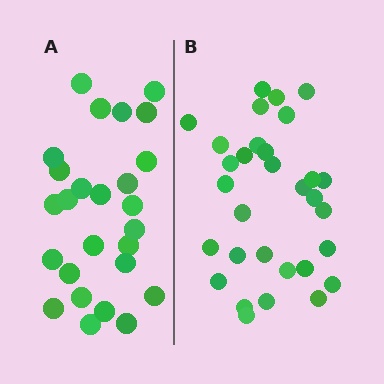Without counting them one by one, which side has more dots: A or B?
Region B (the right region) has more dots.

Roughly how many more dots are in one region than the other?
Region B has about 5 more dots than region A.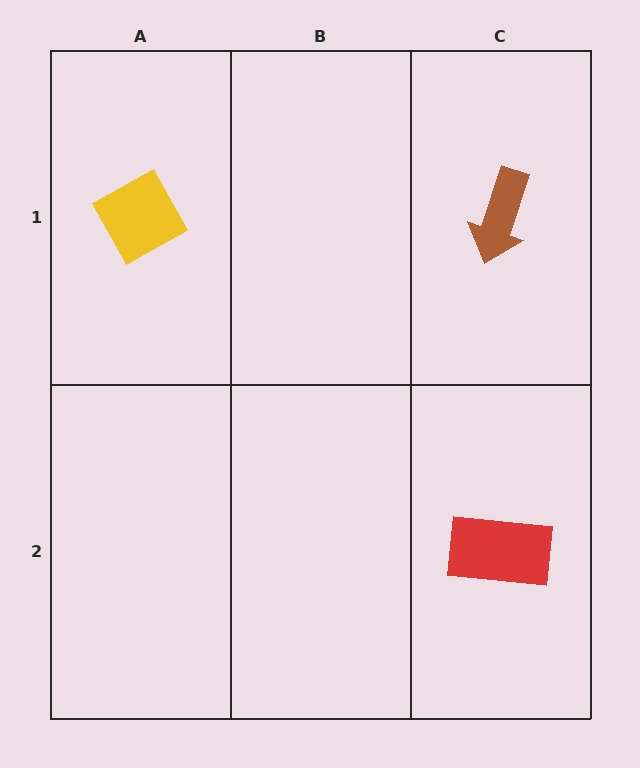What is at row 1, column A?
A yellow diamond.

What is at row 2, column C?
A red rectangle.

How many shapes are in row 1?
2 shapes.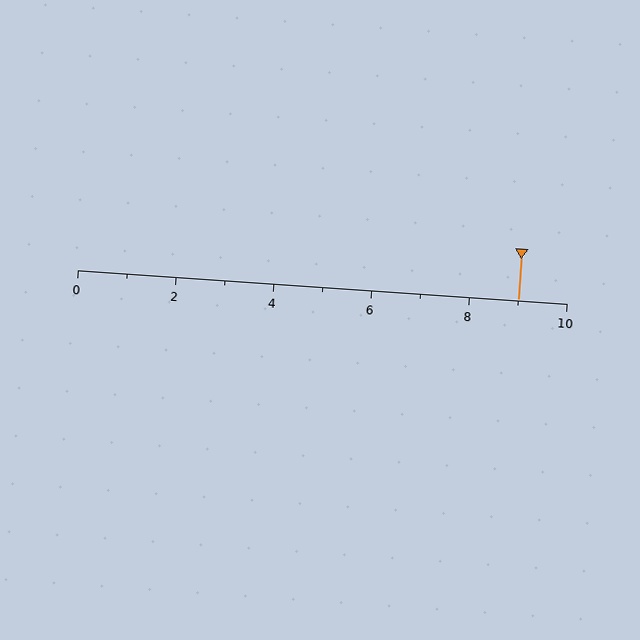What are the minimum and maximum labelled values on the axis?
The axis runs from 0 to 10.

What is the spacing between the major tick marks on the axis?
The major ticks are spaced 2 apart.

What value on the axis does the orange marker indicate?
The marker indicates approximately 9.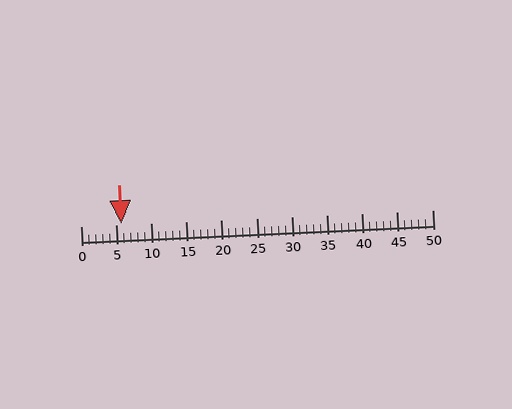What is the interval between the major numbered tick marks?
The major tick marks are spaced 5 units apart.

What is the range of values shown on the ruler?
The ruler shows values from 0 to 50.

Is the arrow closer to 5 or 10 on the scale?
The arrow is closer to 5.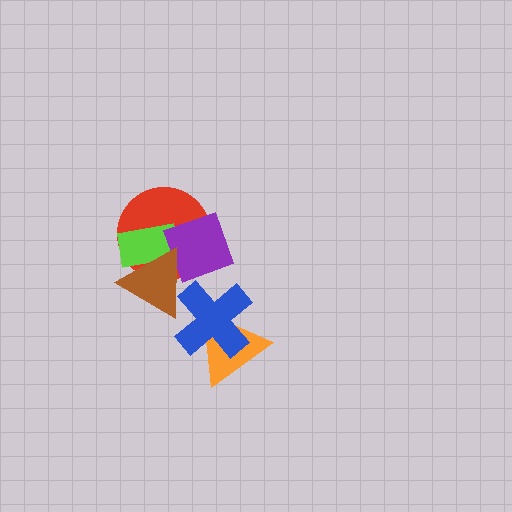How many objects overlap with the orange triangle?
1 object overlaps with the orange triangle.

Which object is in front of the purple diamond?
The brown triangle is in front of the purple diamond.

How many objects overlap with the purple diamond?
3 objects overlap with the purple diamond.